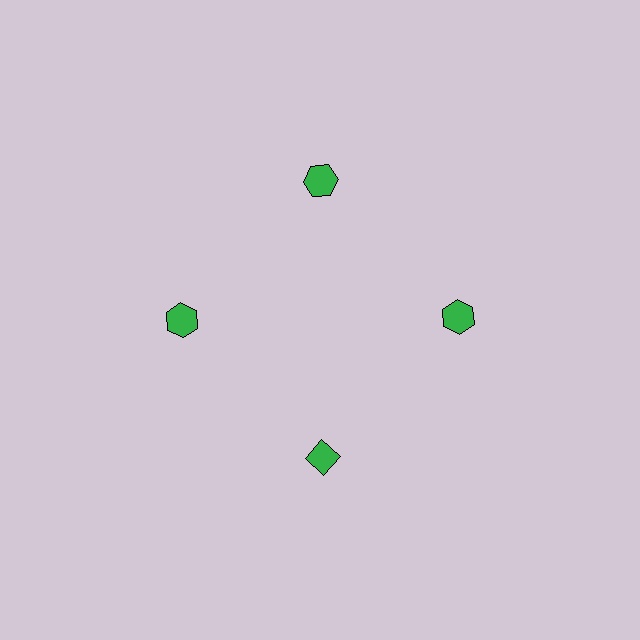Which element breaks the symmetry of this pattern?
The green diamond at roughly the 6 o'clock position breaks the symmetry. All other shapes are green hexagons.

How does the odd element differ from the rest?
It has a different shape: diamond instead of hexagon.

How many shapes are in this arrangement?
There are 4 shapes arranged in a ring pattern.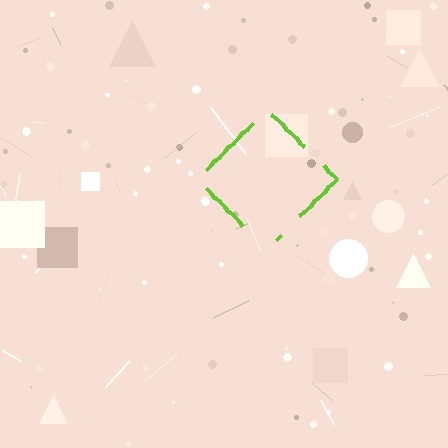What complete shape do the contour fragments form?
The contour fragments form a diamond.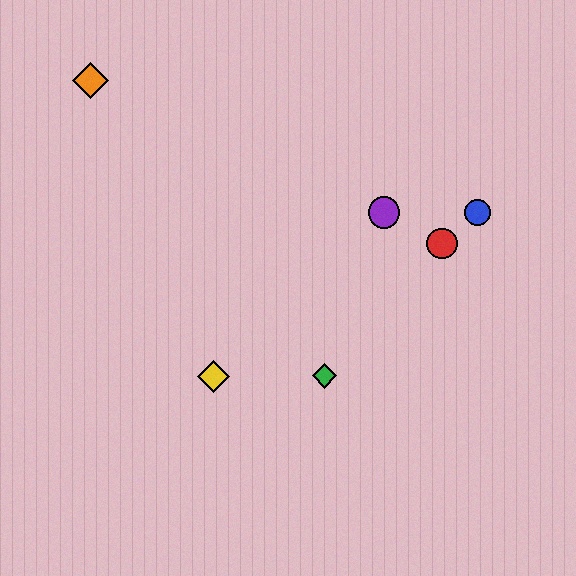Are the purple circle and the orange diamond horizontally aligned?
No, the purple circle is at y≈212 and the orange diamond is at y≈80.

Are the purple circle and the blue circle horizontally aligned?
Yes, both are at y≈212.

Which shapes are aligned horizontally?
The blue circle, the purple circle are aligned horizontally.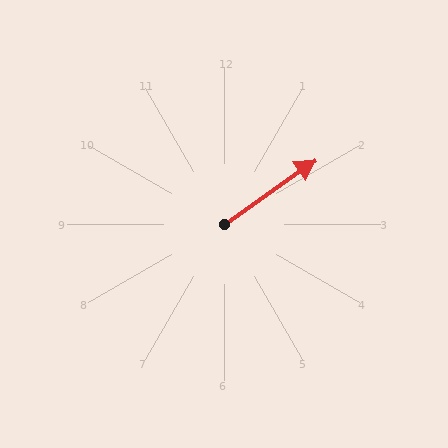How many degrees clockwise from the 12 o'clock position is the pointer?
Approximately 55 degrees.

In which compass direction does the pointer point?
Northeast.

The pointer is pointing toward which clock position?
Roughly 2 o'clock.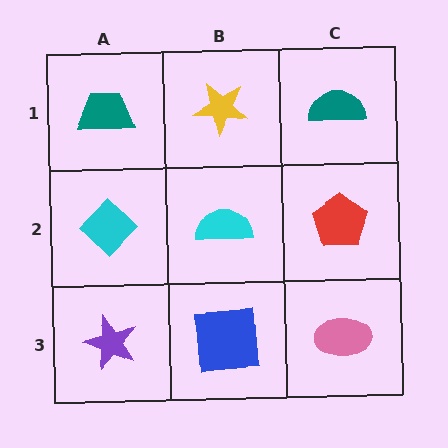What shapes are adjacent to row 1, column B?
A cyan semicircle (row 2, column B), a teal trapezoid (row 1, column A), a teal semicircle (row 1, column C).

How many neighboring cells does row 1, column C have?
2.